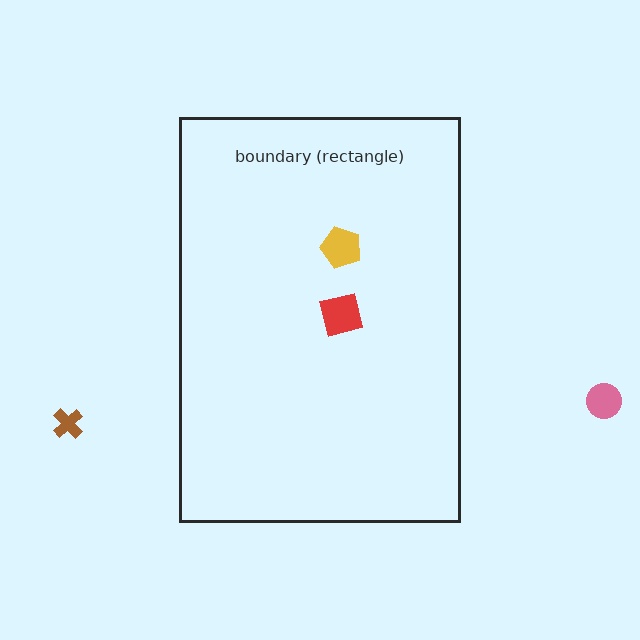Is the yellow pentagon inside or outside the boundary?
Inside.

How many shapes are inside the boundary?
2 inside, 2 outside.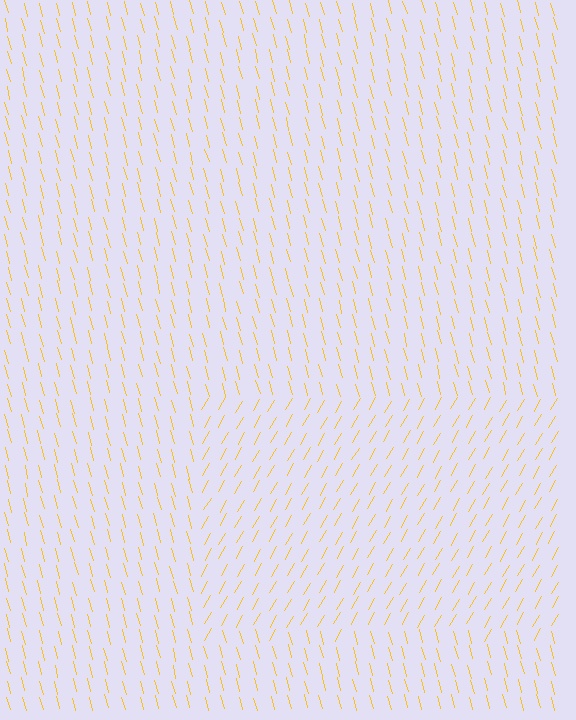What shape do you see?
I see a rectangle.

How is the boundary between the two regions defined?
The boundary is defined purely by a change in line orientation (approximately 45 degrees difference). All lines are the same color and thickness.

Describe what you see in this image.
The image is filled with small yellow line segments. A rectangle region in the image has lines oriented differently from the surrounding lines, creating a visible texture boundary.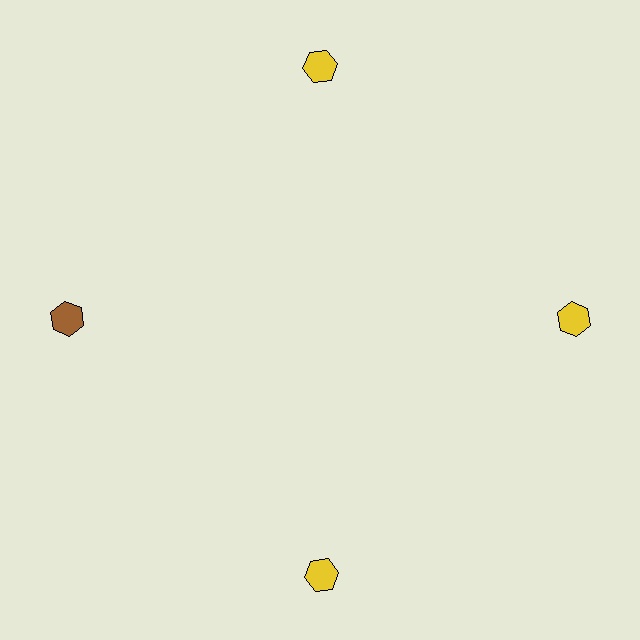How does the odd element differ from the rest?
It has a different color: brown instead of yellow.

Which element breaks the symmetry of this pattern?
The brown hexagon at roughly the 9 o'clock position breaks the symmetry. All other shapes are yellow hexagons.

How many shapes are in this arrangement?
There are 4 shapes arranged in a ring pattern.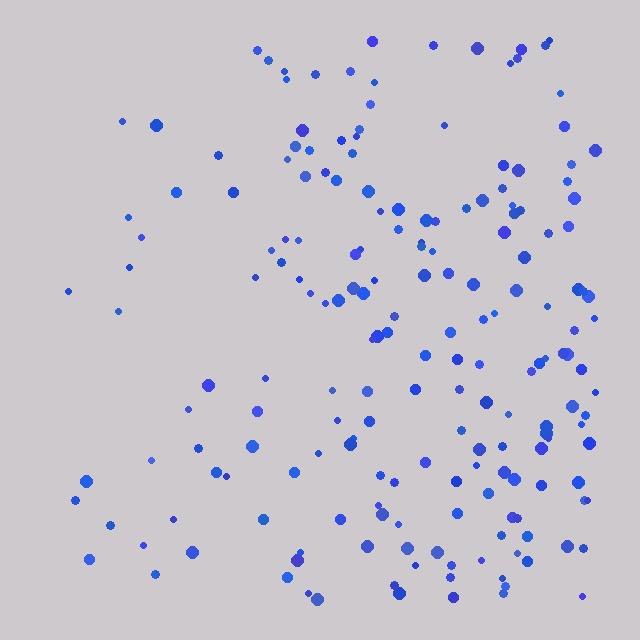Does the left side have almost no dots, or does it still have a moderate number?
Still a moderate number, just noticeably fewer than the right.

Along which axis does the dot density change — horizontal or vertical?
Horizontal.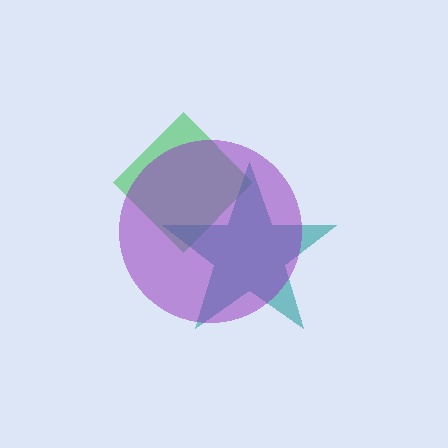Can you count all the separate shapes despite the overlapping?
Yes, there are 3 separate shapes.